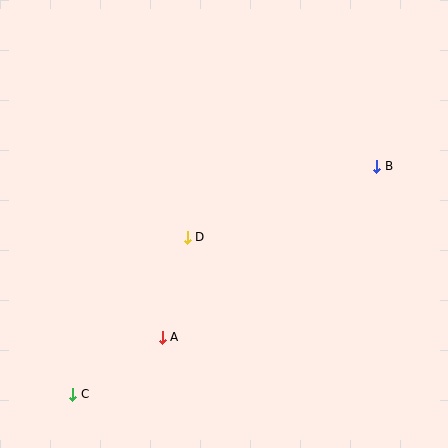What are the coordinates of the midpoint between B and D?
The midpoint between B and D is at (282, 202).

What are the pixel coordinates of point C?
Point C is at (73, 394).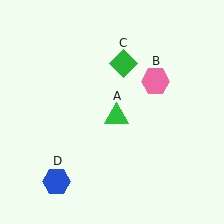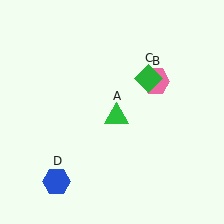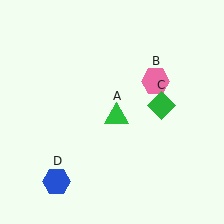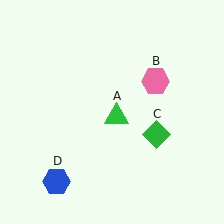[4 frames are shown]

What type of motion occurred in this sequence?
The green diamond (object C) rotated clockwise around the center of the scene.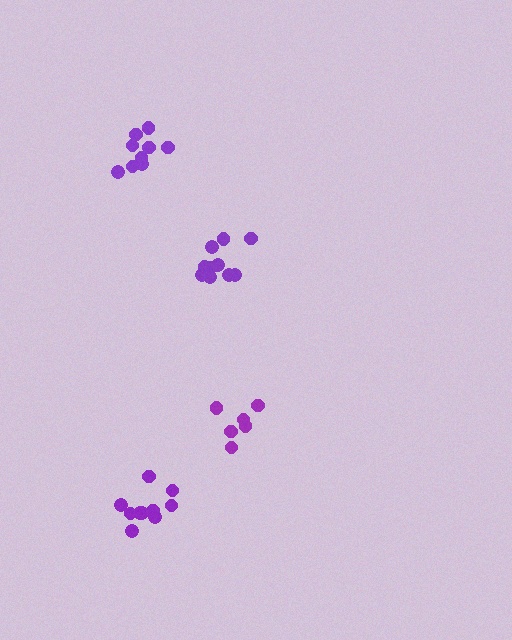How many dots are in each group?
Group 1: 10 dots, Group 2: 10 dots, Group 3: 6 dots, Group 4: 9 dots (35 total).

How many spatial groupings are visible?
There are 4 spatial groupings.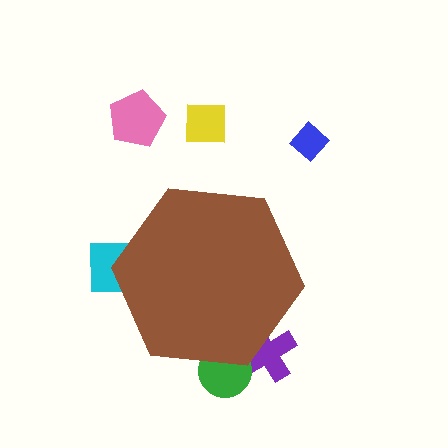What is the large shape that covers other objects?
A brown hexagon.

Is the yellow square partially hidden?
No, the yellow square is fully visible.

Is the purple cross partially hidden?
Yes, the purple cross is partially hidden behind the brown hexagon.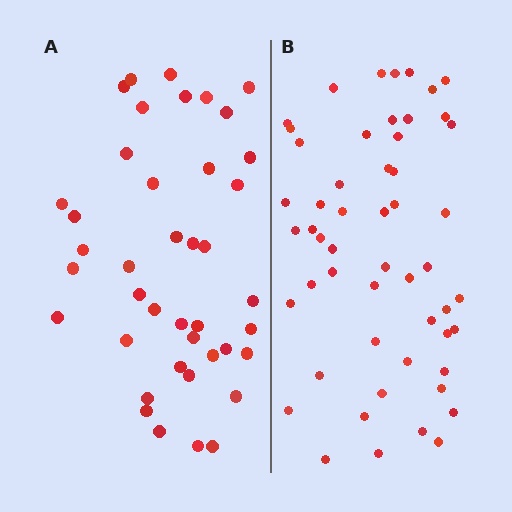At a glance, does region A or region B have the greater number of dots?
Region B (the right region) has more dots.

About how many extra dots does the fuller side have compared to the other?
Region B has roughly 12 or so more dots than region A.